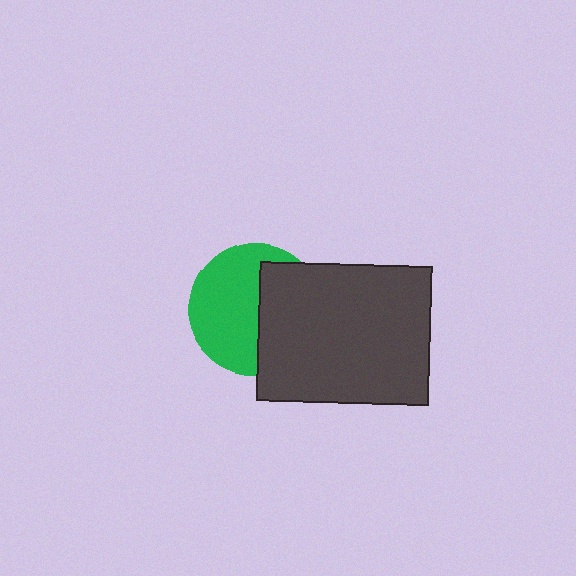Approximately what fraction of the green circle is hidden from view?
Roughly 43% of the green circle is hidden behind the dark gray rectangle.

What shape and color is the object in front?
The object in front is a dark gray rectangle.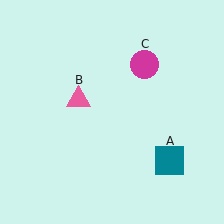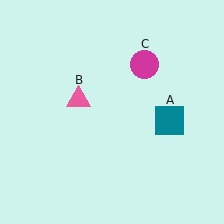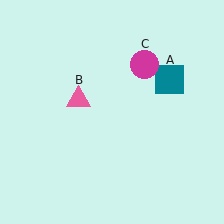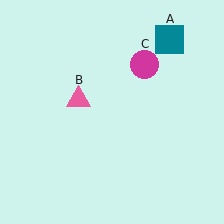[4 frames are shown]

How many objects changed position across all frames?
1 object changed position: teal square (object A).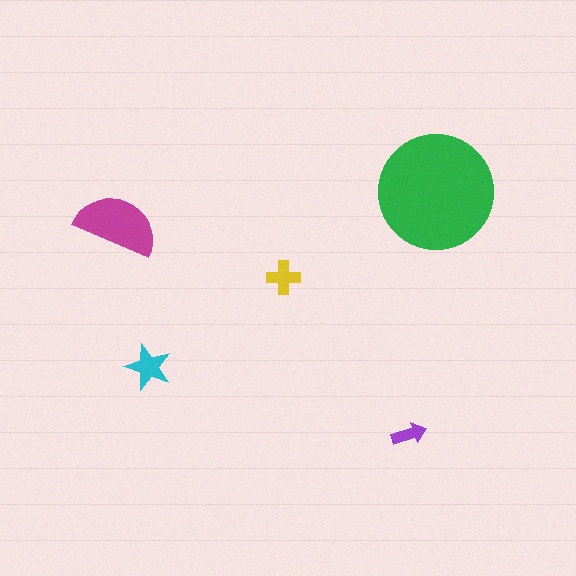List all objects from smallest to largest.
The purple arrow, the yellow cross, the cyan star, the magenta semicircle, the green circle.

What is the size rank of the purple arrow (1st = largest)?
5th.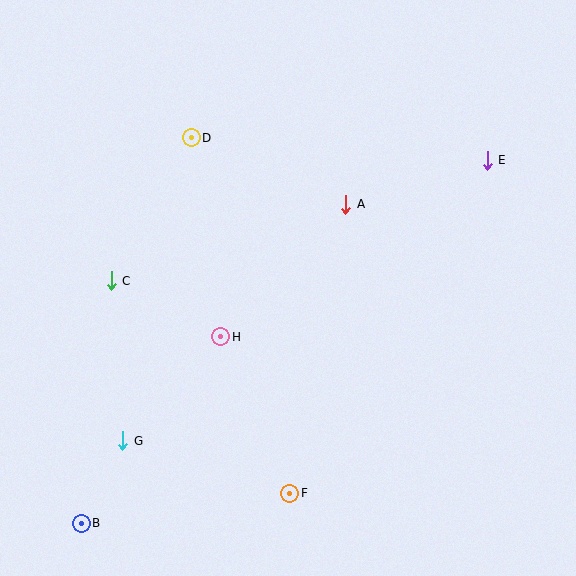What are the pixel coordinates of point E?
Point E is at (487, 160).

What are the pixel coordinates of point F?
Point F is at (290, 493).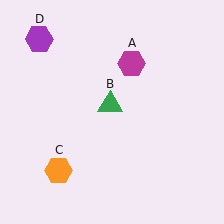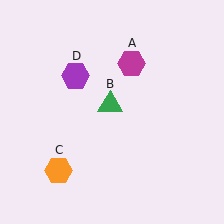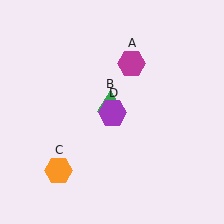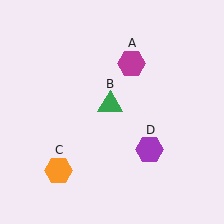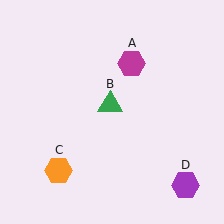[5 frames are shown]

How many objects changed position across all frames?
1 object changed position: purple hexagon (object D).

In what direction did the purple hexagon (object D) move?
The purple hexagon (object D) moved down and to the right.